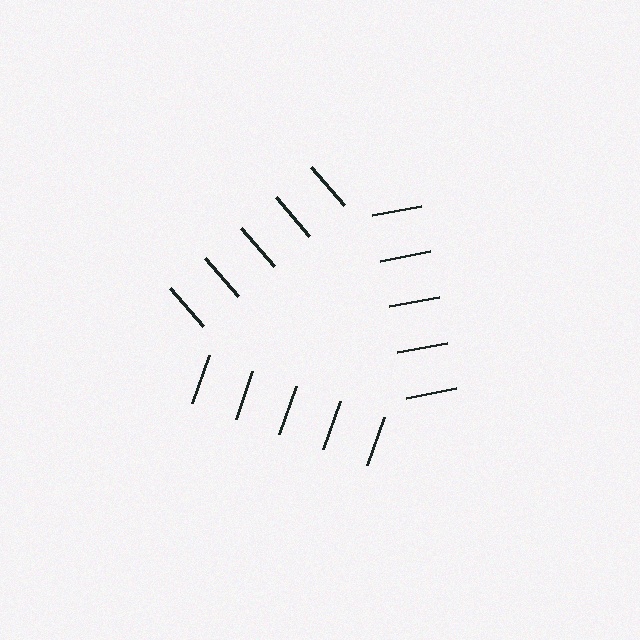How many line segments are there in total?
15 — 5 along each of the 3 edges.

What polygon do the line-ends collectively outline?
An illusory triangle — the line segments terminate on its edges but no continuous stroke is drawn.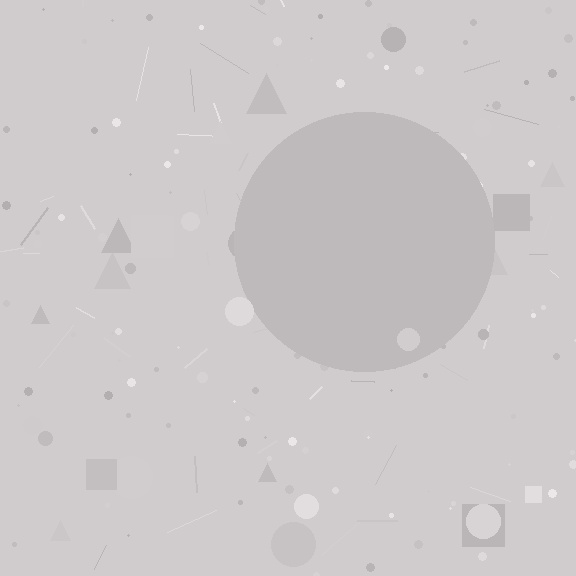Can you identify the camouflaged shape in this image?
The camouflaged shape is a circle.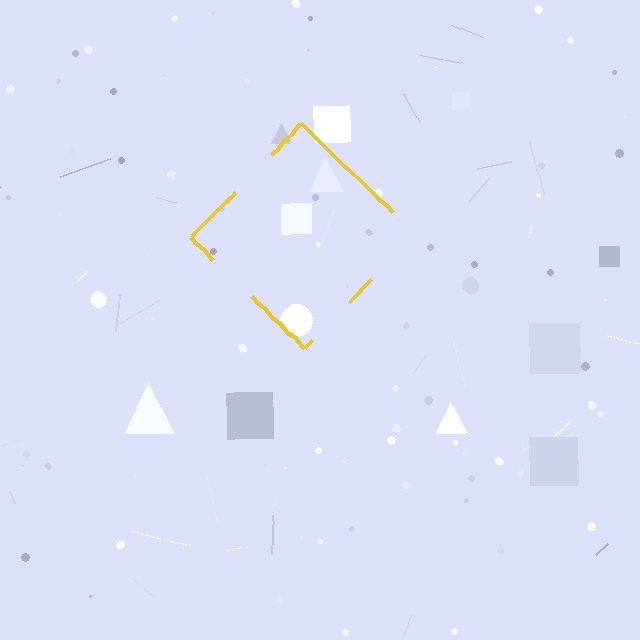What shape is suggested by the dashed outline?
The dashed outline suggests a diamond.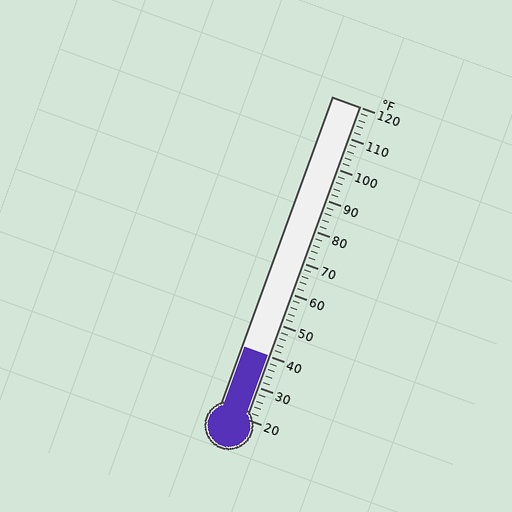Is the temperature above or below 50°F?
The temperature is below 50°F.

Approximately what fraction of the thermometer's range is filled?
The thermometer is filled to approximately 20% of its range.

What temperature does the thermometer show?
The thermometer shows approximately 40°F.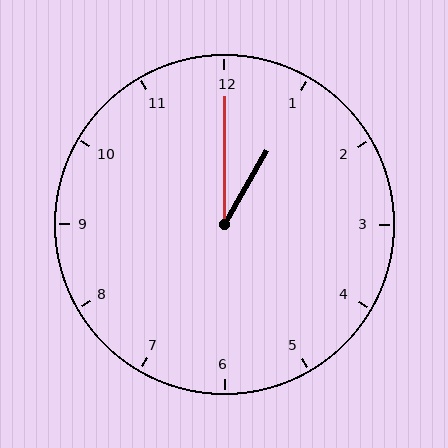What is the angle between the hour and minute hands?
Approximately 30 degrees.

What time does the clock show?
1:00.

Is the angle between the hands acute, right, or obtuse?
It is acute.